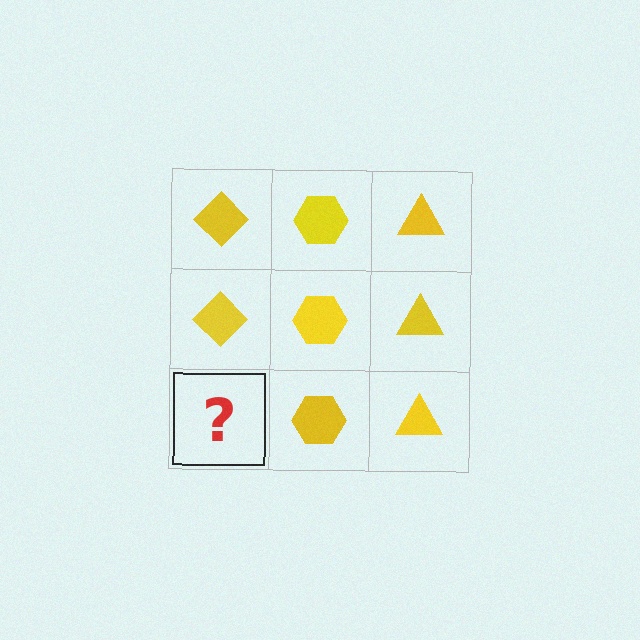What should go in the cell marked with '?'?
The missing cell should contain a yellow diamond.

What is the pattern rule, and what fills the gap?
The rule is that each column has a consistent shape. The gap should be filled with a yellow diamond.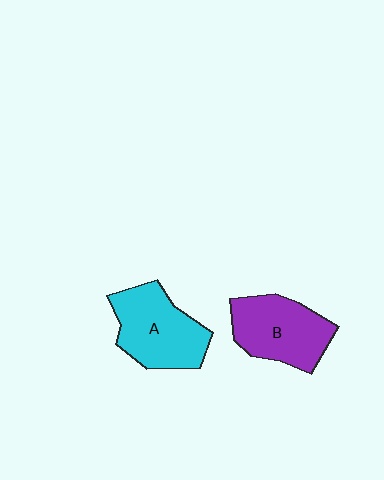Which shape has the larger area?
Shape A (cyan).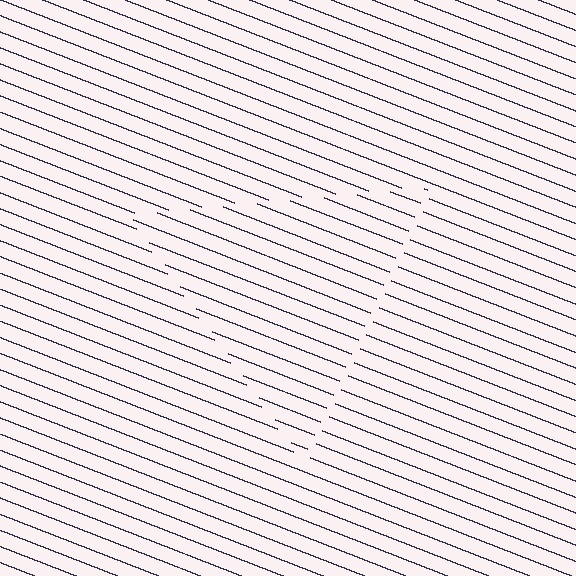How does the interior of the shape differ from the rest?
The interior of the shape contains the same grating, shifted by half a period — the contour is defined by the phase discontinuity where line-ends from the inner and outer gratings abut.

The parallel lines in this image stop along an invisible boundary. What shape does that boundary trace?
An illusory triangle. The interior of the shape contains the same grating, shifted by half a period — the contour is defined by the phase discontinuity where line-ends from the inner and outer gratings abut.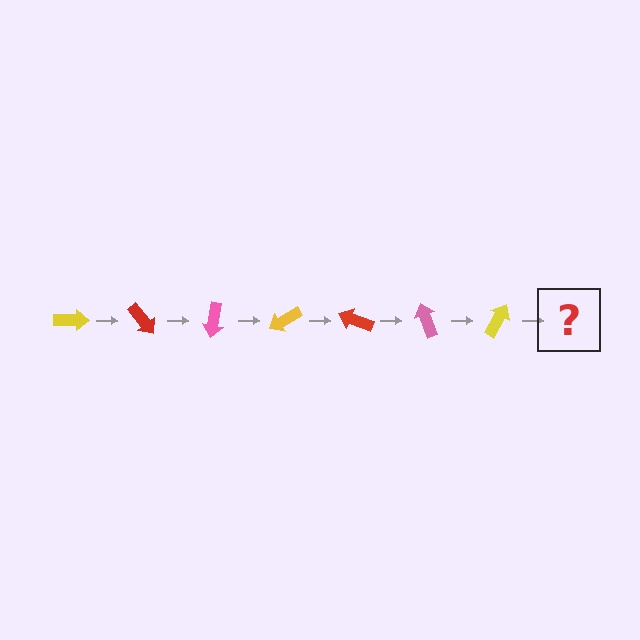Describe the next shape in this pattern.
It should be a red arrow, rotated 350 degrees from the start.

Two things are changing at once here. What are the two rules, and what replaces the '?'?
The two rules are that it rotates 50 degrees each step and the color cycles through yellow, red, and pink. The '?' should be a red arrow, rotated 350 degrees from the start.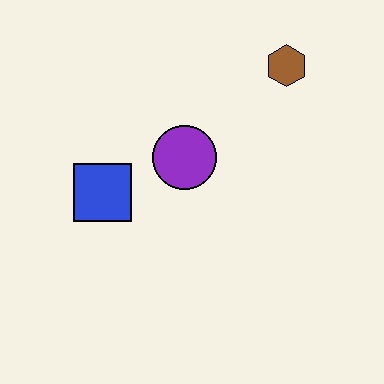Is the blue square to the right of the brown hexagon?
No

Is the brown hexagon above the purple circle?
Yes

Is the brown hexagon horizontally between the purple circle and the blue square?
No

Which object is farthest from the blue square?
The brown hexagon is farthest from the blue square.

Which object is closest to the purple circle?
The blue square is closest to the purple circle.